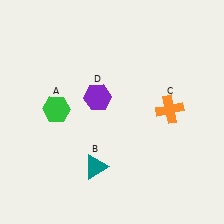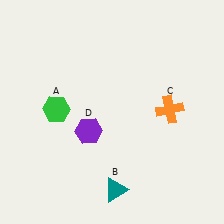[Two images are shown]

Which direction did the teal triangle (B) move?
The teal triangle (B) moved down.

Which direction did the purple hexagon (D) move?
The purple hexagon (D) moved down.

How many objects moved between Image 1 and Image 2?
2 objects moved between the two images.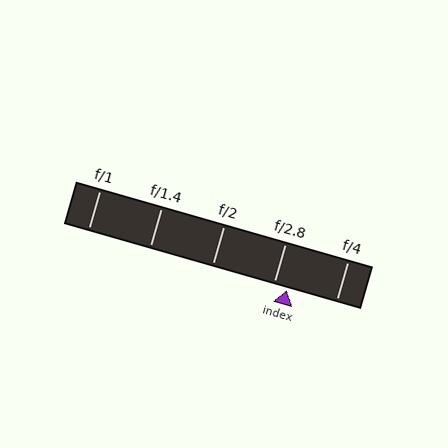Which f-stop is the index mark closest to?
The index mark is closest to f/2.8.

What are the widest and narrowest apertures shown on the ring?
The widest aperture shown is f/1 and the narrowest is f/4.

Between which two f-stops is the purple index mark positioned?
The index mark is between f/2.8 and f/4.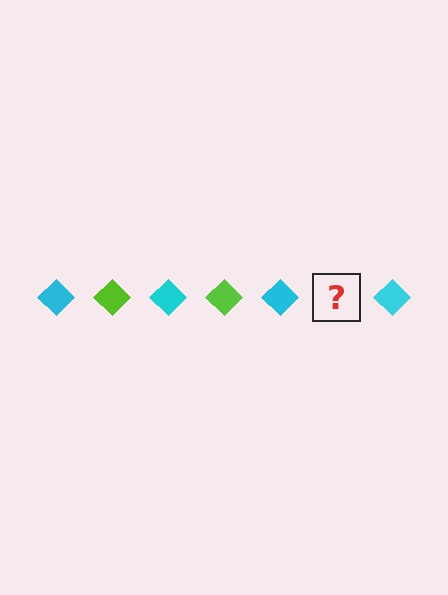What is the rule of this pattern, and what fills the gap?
The rule is that the pattern cycles through cyan, lime diamonds. The gap should be filled with a lime diamond.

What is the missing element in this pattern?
The missing element is a lime diamond.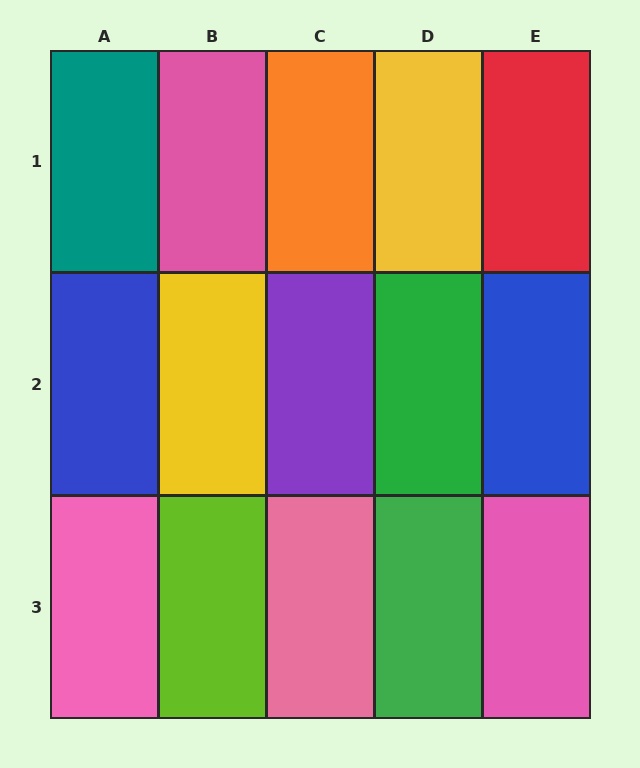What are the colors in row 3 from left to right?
Pink, lime, pink, green, pink.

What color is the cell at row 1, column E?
Red.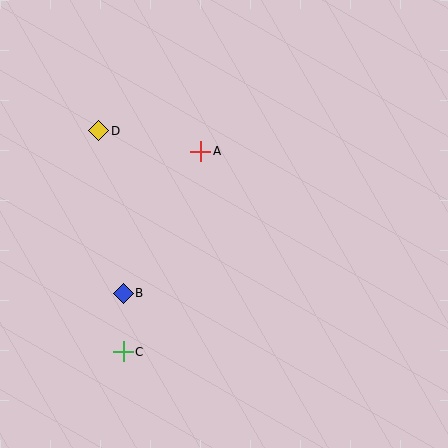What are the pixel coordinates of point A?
Point A is at (201, 151).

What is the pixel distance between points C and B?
The distance between C and B is 58 pixels.